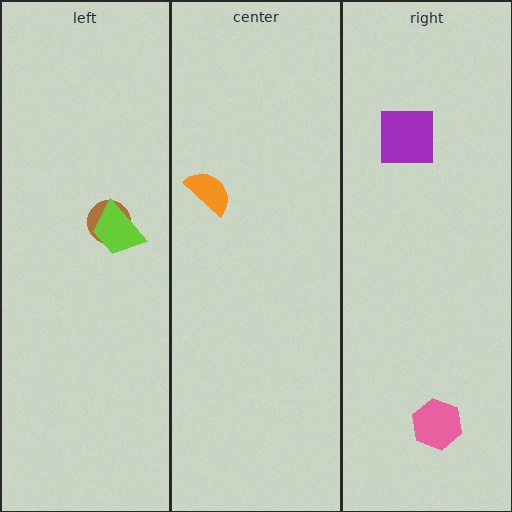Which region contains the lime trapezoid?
The left region.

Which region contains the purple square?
The right region.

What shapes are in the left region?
The brown circle, the lime trapezoid.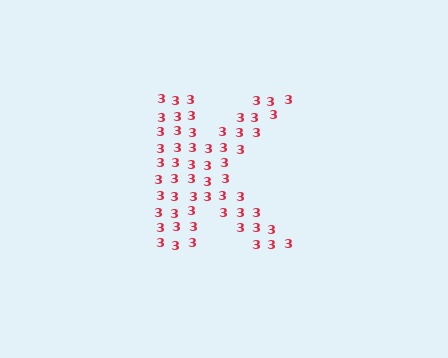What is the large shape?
The large shape is the letter K.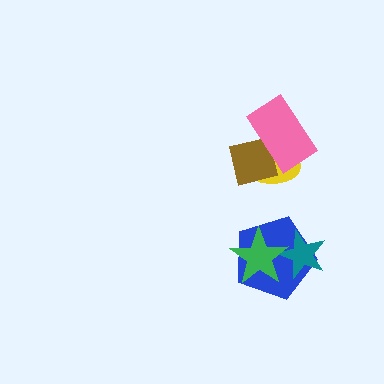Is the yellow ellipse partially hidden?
Yes, it is partially covered by another shape.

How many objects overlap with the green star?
2 objects overlap with the green star.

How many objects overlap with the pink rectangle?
2 objects overlap with the pink rectangle.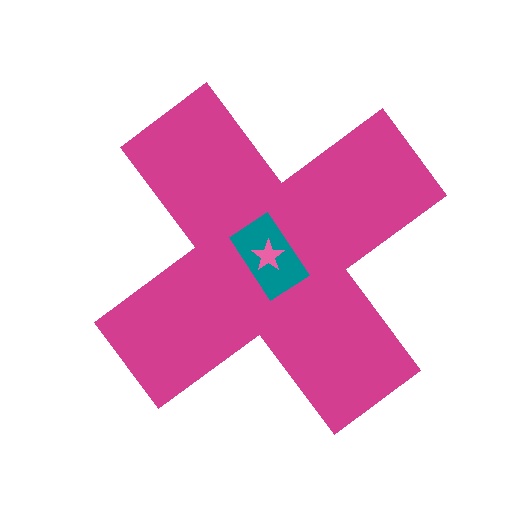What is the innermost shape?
The pink star.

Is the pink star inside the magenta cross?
Yes.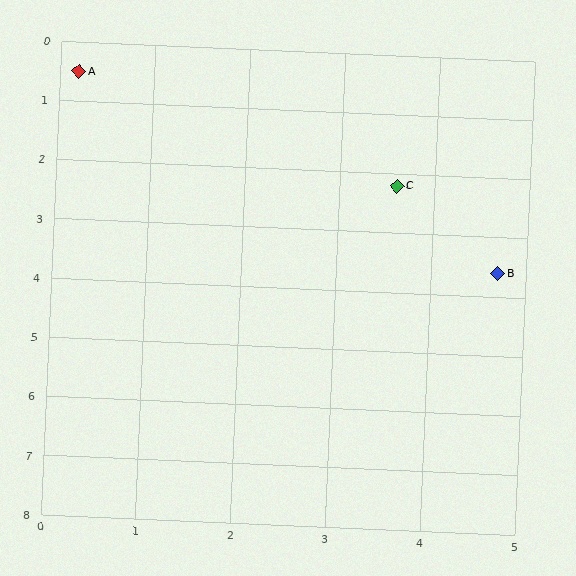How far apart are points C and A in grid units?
Points C and A are about 3.8 grid units apart.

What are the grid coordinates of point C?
Point C is at approximately (3.6, 2.2).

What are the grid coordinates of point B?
Point B is at approximately (4.7, 3.6).